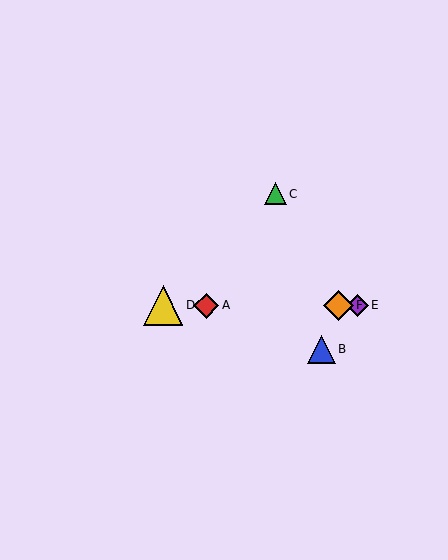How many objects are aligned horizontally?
4 objects (A, D, E, F) are aligned horizontally.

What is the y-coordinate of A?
Object A is at y≈306.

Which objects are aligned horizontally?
Objects A, D, E, F are aligned horizontally.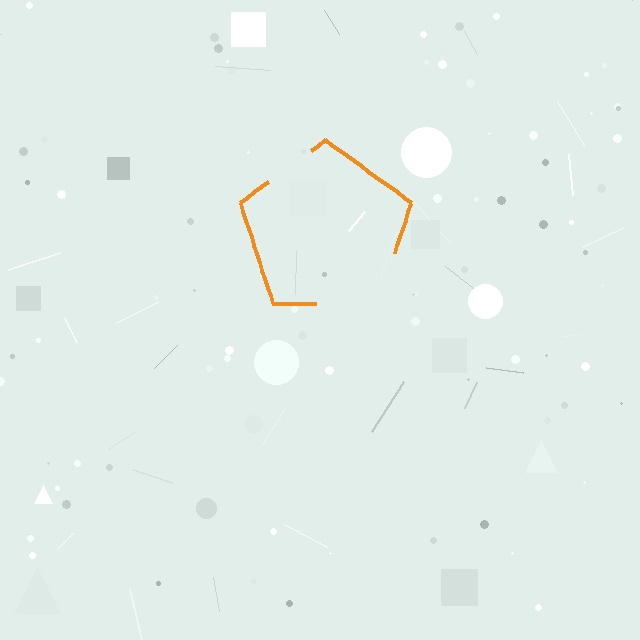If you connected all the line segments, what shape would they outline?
They would outline a pentagon.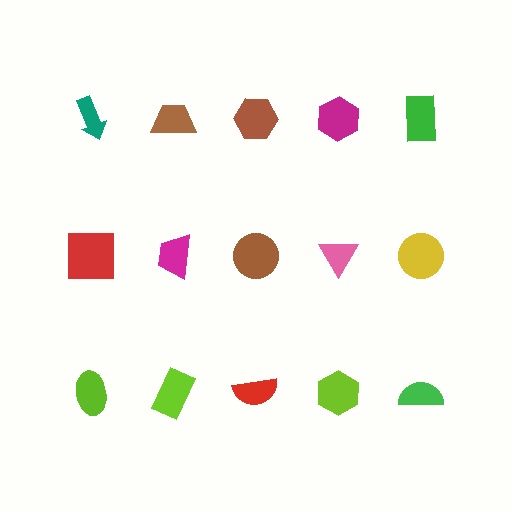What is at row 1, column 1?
A teal arrow.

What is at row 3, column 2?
A lime rectangle.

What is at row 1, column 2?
A brown trapezoid.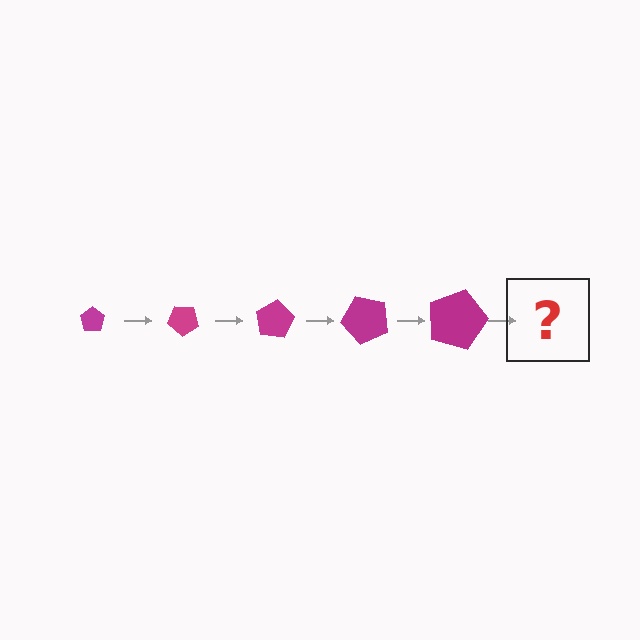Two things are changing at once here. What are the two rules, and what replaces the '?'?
The two rules are that the pentagon grows larger each step and it rotates 40 degrees each step. The '?' should be a pentagon, larger than the previous one and rotated 200 degrees from the start.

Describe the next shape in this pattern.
It should be a pentagon, larger than the previous one and rotated 200 degrees from the start.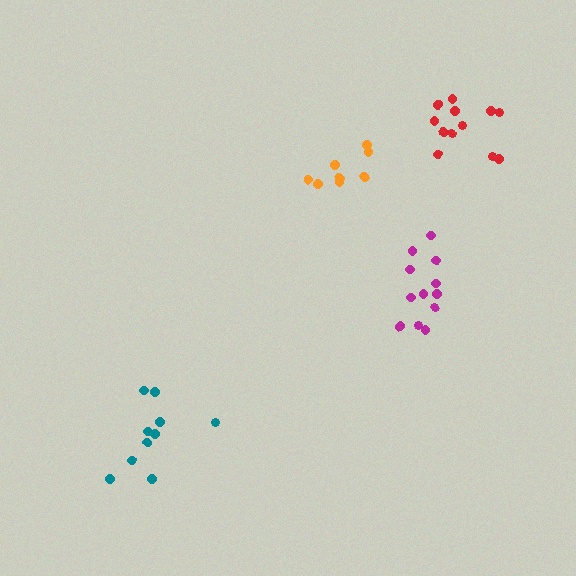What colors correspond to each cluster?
The clusters are colored: teal, red, orange, magenta.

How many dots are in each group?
Group 1: 10 dots, Group 2: 12 dots, Group 3: 8 dots, Group 4: 12 dots (42 total).